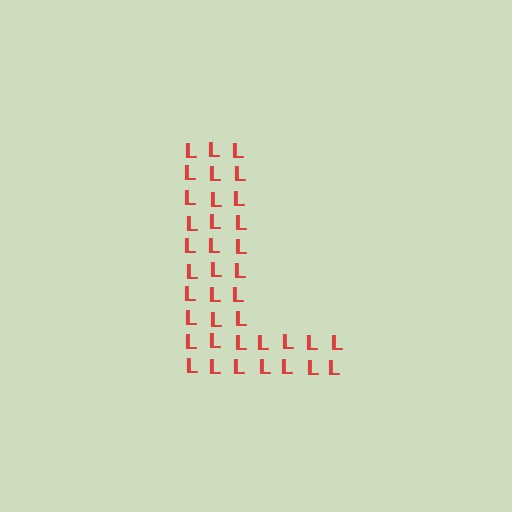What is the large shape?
The large shape is the letter L.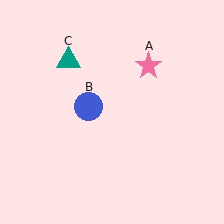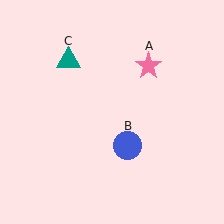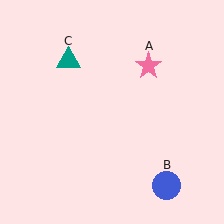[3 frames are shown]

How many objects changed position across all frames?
1 object changed position: blue circle (object B).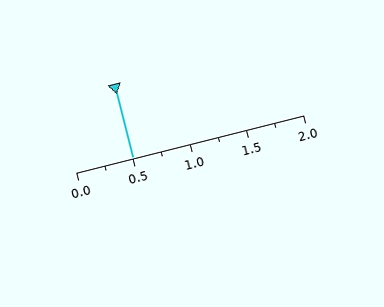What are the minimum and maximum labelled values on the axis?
The axis runs from 0.0 to 2.0.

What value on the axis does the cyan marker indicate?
The marker indicates approximately 0.5.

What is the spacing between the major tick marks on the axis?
The major ticks are spaced 0.5 apart.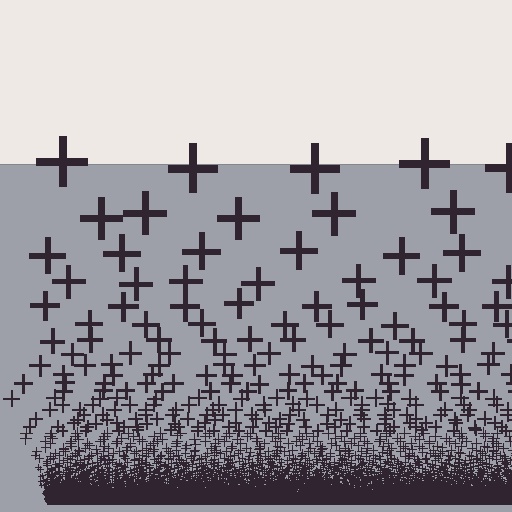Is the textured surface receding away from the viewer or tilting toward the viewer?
The surface appears to tilt toward the viewer. Texture elements get larger and sparser toward the top.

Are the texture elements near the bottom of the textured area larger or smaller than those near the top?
Smaller. The gradient is inverted — elements near the bottom are smaller and denser.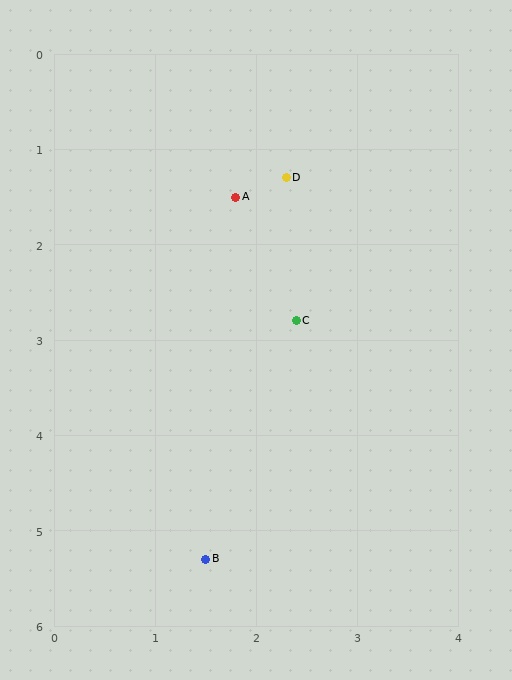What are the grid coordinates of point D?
Point D is at approximately (2.3, 1.3).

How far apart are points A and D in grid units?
Points A and D are about 0.5 grid units apart.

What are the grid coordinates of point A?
Point A is at approximately (1.8, 1.5).